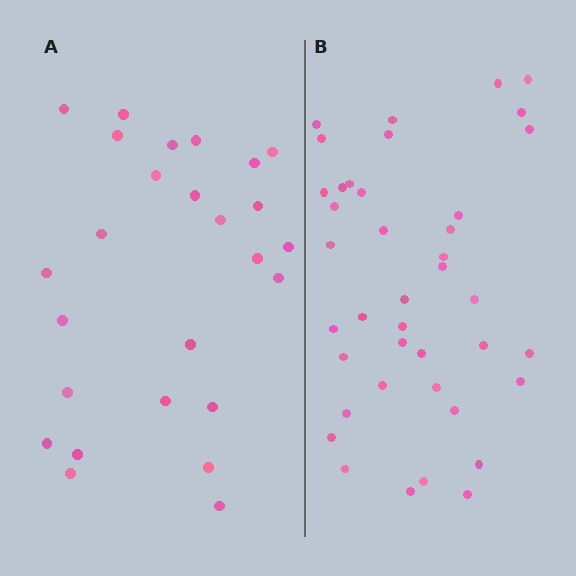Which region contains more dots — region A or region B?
Region B (the right region) has more dots.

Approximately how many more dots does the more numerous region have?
Region B has approximately 15 more dots than region A.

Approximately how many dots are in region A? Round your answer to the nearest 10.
About 30 dots. (The exact count is 26, which rounds to 30.)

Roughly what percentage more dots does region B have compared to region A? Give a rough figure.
About 55% more.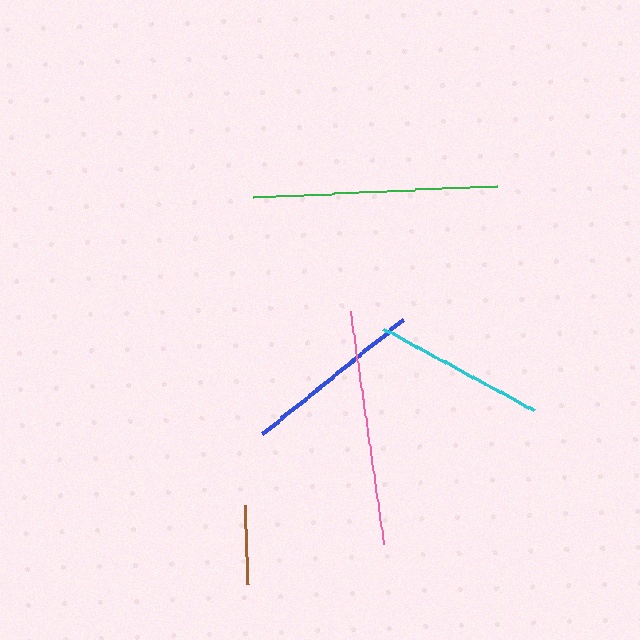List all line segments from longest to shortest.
From longest to shortest: green, pink, blue, cyan, brown.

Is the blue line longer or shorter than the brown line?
The blue line is longer than the brown line.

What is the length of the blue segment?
The blue segment is approximately 181 pixels long.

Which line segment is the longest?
The green line is the longest at approximately 246 pixels.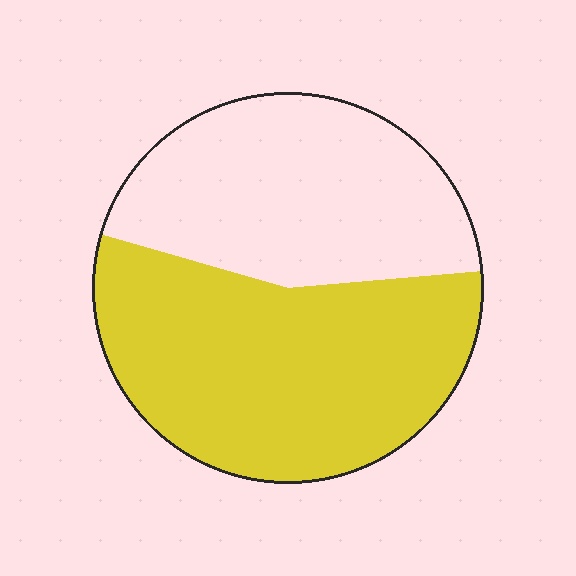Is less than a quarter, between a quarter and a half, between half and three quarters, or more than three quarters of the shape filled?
Between half and three quarters.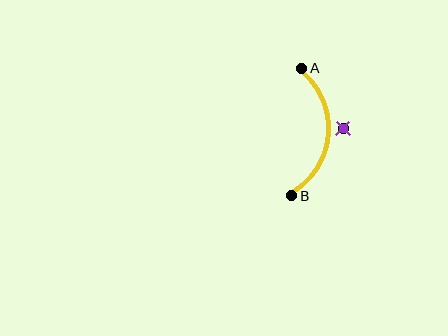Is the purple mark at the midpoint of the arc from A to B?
No — the purple mark does not lie on the arc at all. It sits slightly outside the curve.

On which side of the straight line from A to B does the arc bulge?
The arc bulges to the right of the straight line connecting A and B.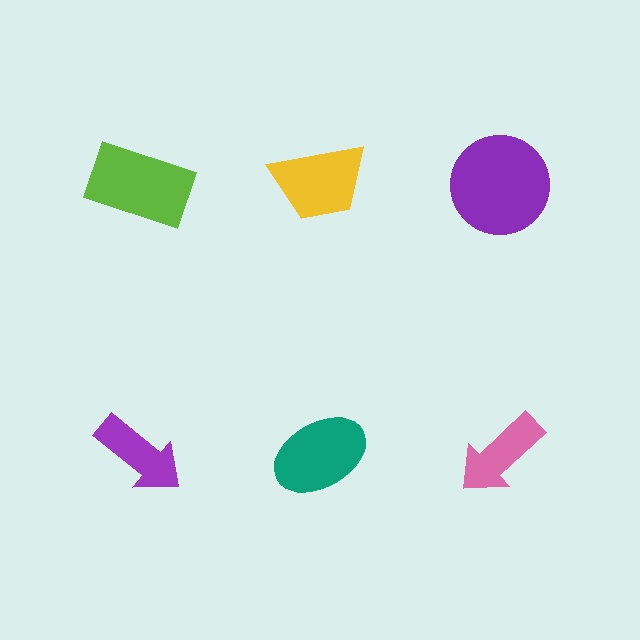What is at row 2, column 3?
A pink arrow.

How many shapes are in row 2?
3 shapes.